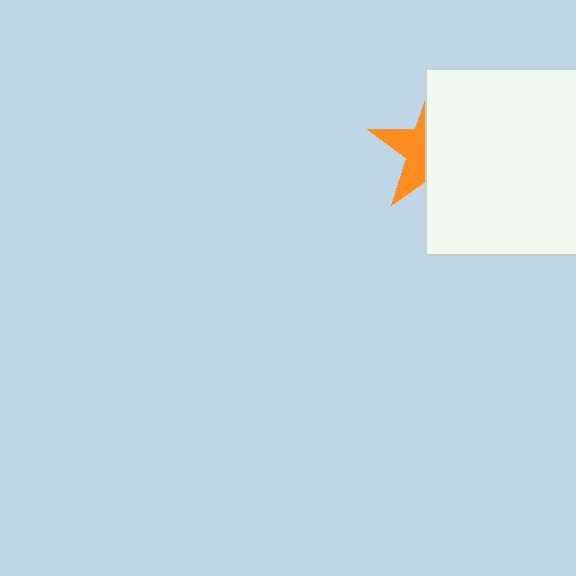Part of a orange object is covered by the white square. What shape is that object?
It is a star.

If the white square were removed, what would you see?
You would see the complete orange star.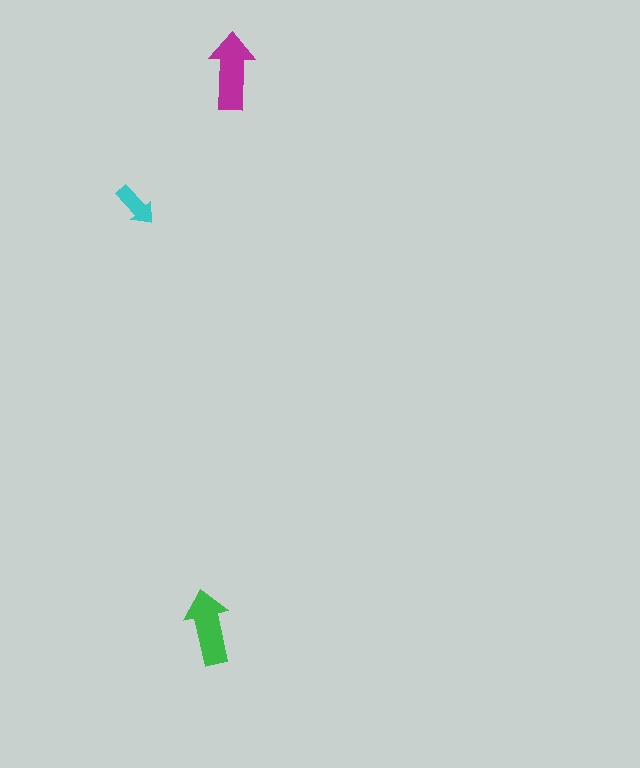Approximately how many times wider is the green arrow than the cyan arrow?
About 1.5 times wider.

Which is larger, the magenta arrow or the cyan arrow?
The magenta one.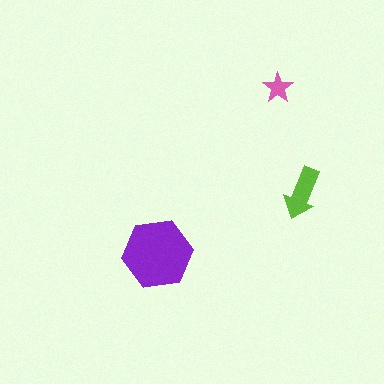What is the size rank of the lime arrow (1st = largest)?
2nd.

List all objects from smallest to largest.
The pink star, the lime arrow, the purple hexagon.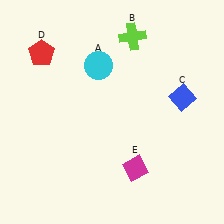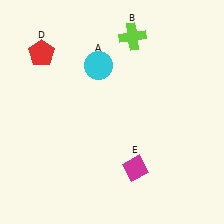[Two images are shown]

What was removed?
The blue diamond (C) was removed in Image 2.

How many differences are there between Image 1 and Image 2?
There is 1 difference between the two images.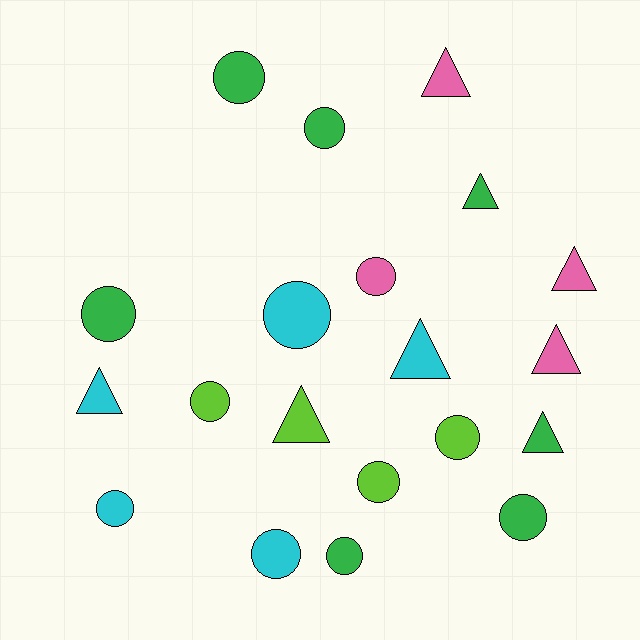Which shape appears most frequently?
Circle, with 12 objects.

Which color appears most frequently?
Green, with 7 objects.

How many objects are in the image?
There are 20 objects.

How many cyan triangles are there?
There are 2 cyan triangles.